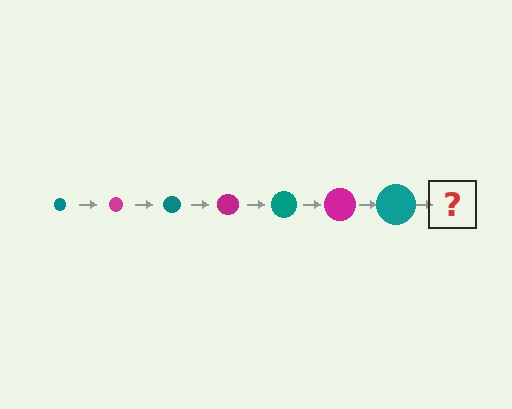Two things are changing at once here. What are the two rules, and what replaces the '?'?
The two rules are that the circle grows larger each step and the color cycles through teal and magenta. The '?' should be a magenta circle, larger than the previous one.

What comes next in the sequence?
The next element should be a magenta circle, larger than the previous one.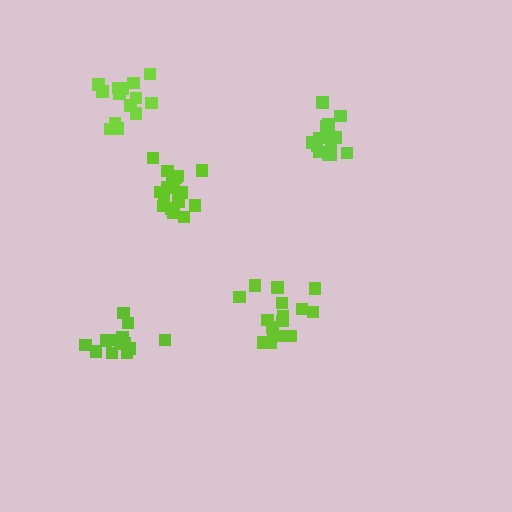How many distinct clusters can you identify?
There are 5 distinct clusters.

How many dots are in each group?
Group 1: 18 dots, Group 2: 16 dots, Group 3: 14 dots, Group 4: 13 dots, Group 5: 14 dots (75 total).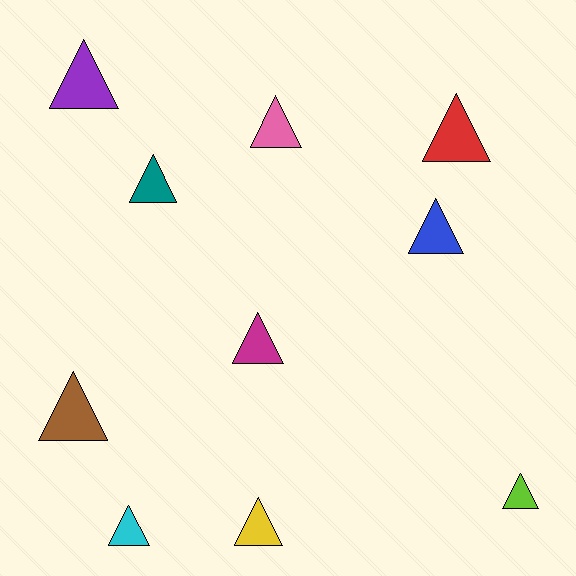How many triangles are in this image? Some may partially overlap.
There are 10 triangles.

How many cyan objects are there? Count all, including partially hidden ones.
There is 1 cyan object.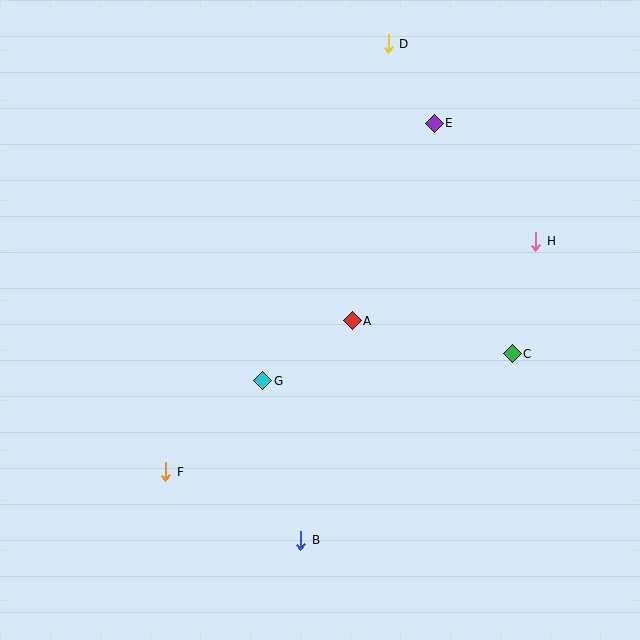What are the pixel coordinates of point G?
Point G is at (263, 381).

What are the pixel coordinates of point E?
Point E is at (434, 123).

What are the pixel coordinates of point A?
Point A is at (352, 321).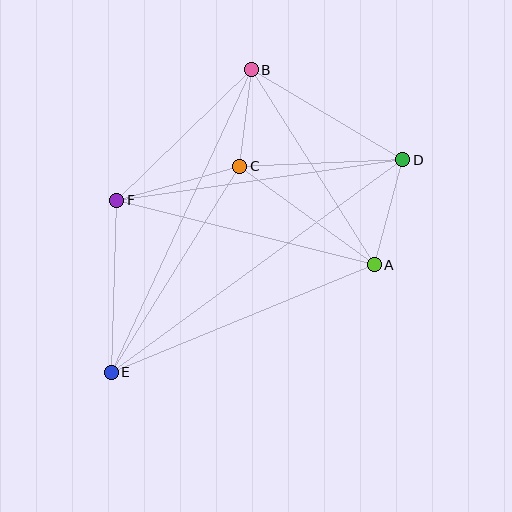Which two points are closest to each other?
Points B and C are closest to each other.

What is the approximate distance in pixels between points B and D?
The distance between B and D is approximately 176 pixels.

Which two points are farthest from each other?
Points D and E are farthest from each other.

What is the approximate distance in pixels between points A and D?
The distance between A and D is approximately 109 pixels.